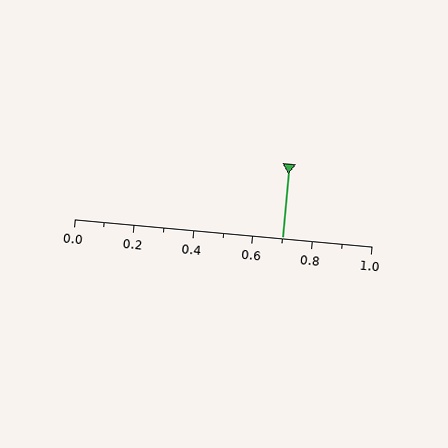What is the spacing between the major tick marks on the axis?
The major ticks are spaced 0.2 apart.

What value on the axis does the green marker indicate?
The marker indicates approximately 0.7.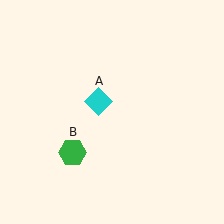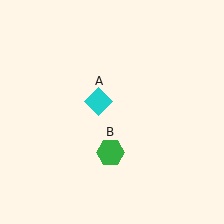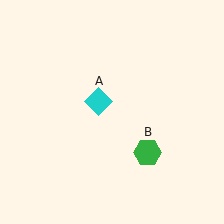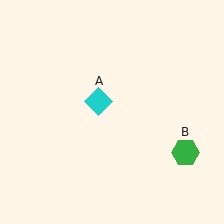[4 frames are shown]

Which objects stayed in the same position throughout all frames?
Cyan diamond (object A) remained stationary.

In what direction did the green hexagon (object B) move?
The green hexagon (object B) moved right.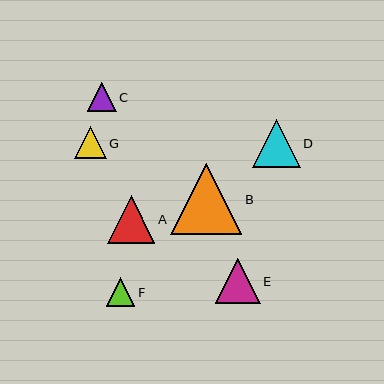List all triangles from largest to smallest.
From largest to smallest: B, D, A, E, G, C, F.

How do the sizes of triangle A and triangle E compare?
Triangle A and triangle E are approximately the same size.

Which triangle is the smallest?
Triangle F is the smallest with a size of approximately 28 pixels.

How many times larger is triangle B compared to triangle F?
Triangle B is approximately 2.5 times the size of triangle F.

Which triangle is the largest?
Triangle B is the largest with a size of approximately 71 pixels.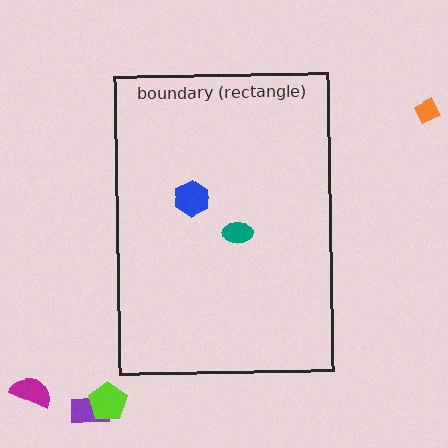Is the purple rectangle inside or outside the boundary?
Outside.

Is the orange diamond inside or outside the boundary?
Outside.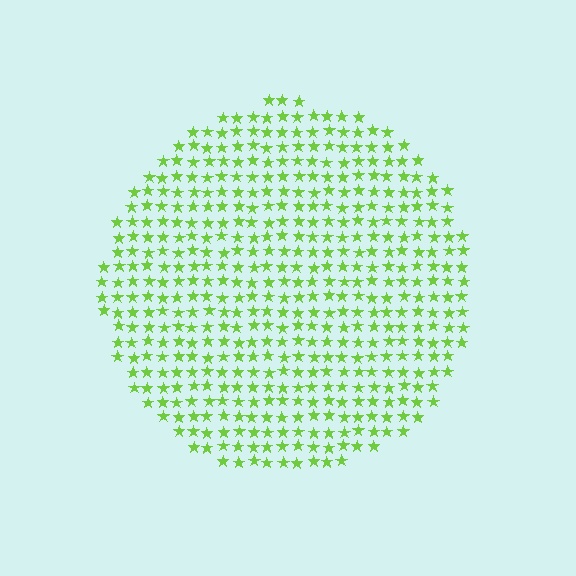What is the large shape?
The large shape is a circle.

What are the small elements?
The small elements are stars.